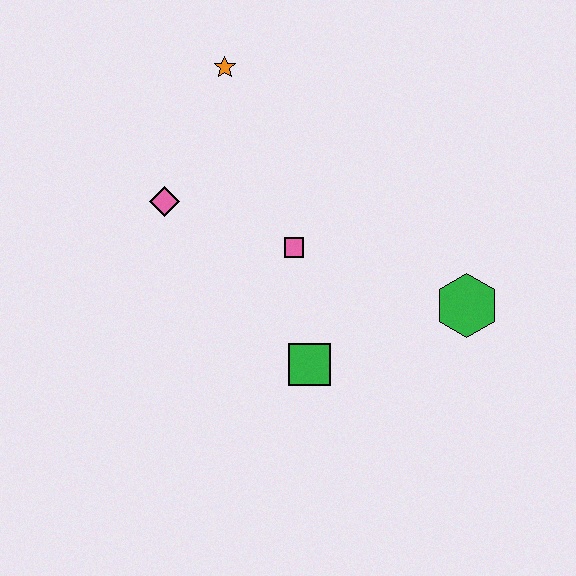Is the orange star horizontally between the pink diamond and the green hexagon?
Yes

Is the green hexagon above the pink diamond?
No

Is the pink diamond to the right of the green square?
No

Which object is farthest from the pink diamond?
The green hexagon is farthest from the pink diamond.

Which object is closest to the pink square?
The green square is closest to the pink square.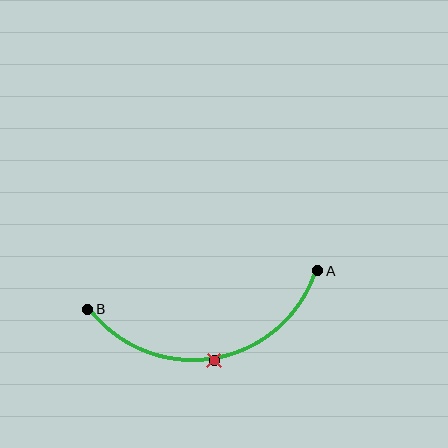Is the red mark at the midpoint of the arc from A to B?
Yes. The red mark lies on the arc at equal arc-length from both A and B — it is the arc midpoint.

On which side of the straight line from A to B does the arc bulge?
The arc bulges below the straight line connecting A and B.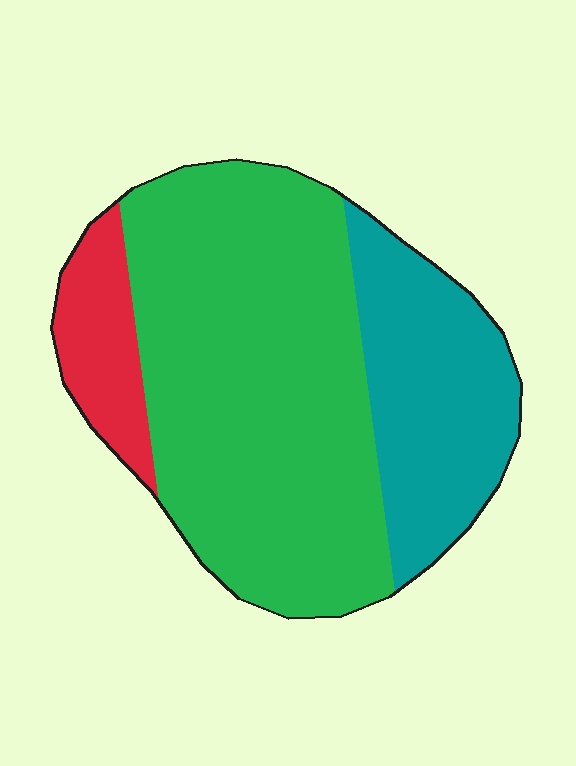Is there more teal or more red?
Teal.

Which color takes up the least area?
Red, at roughly 10%.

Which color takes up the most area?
Green, at roughly 60%.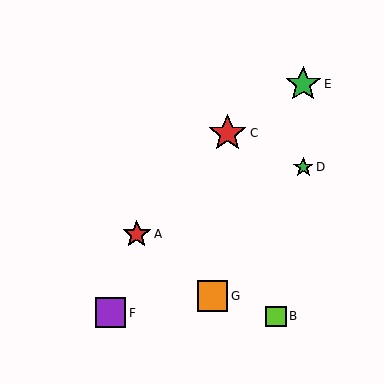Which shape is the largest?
The red star (labeled C) is the largest.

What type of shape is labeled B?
Shape B is a lime square.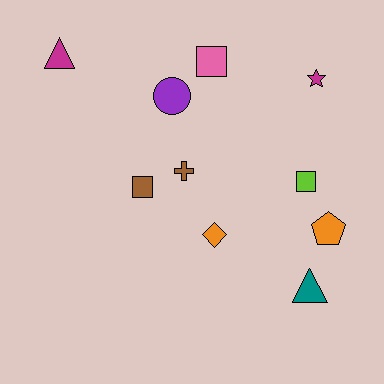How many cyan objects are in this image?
There are no cyan objects.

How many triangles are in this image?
There are 2 triangles.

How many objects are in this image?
There are 10 objects.